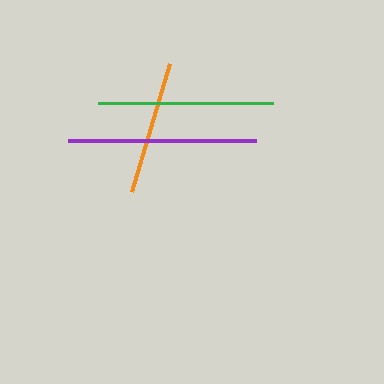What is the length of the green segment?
The green segment is approximately 175 pixels long.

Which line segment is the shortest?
The orange line is the shortest at approximately 133 pixels.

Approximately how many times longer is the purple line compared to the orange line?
The purple line is approximately 1.4 times the length of the orange line.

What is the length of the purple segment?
The purple segment is approximately 189 pixels long.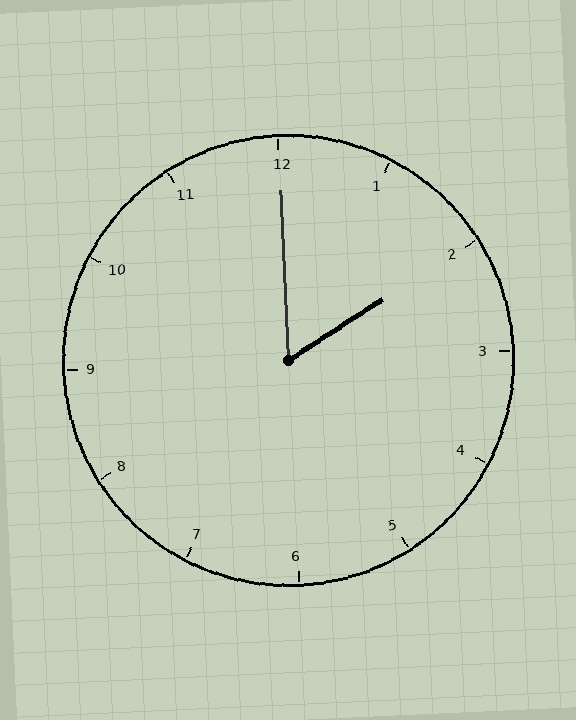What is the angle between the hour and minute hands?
Approximately 60 degrees.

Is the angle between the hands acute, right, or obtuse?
It is acute.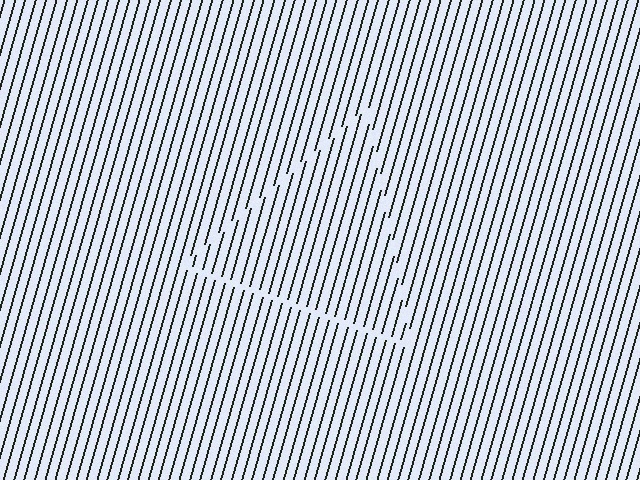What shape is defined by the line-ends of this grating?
An illusory triangle. The interior of the shape contains the same grating, shifted by half a period — the contour is defined by the phase discontinuity where line-ends from the inner and outer gratings abut.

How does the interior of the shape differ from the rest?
The interior of the shape contains the same grating, shifted by half a period — the contour is defined by the phase discontinuity where line-ends from the inner and outer gratings abut.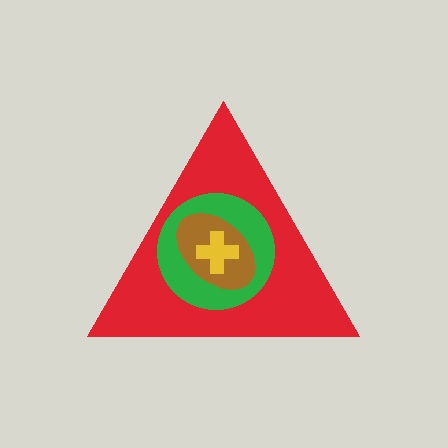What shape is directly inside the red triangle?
The green circle.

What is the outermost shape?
The red triangle.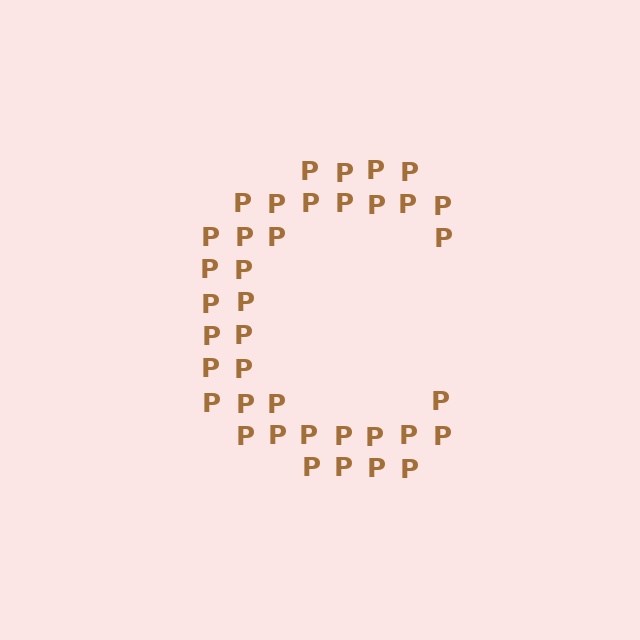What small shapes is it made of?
It is made of small letter P's.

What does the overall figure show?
The overall figure shows the letter C.